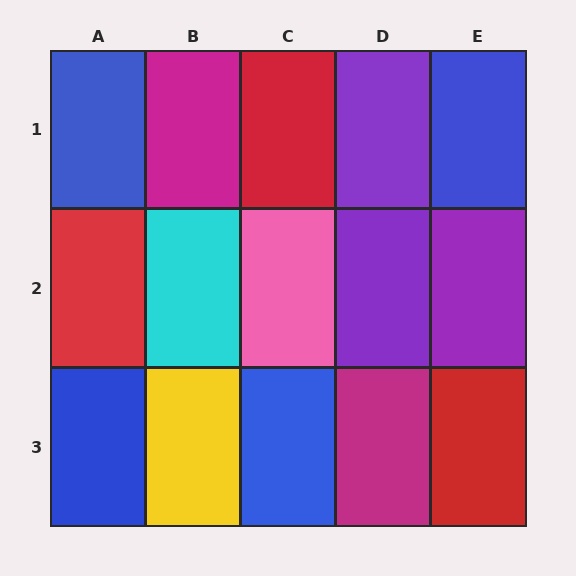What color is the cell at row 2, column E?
Purple.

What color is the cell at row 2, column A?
Red.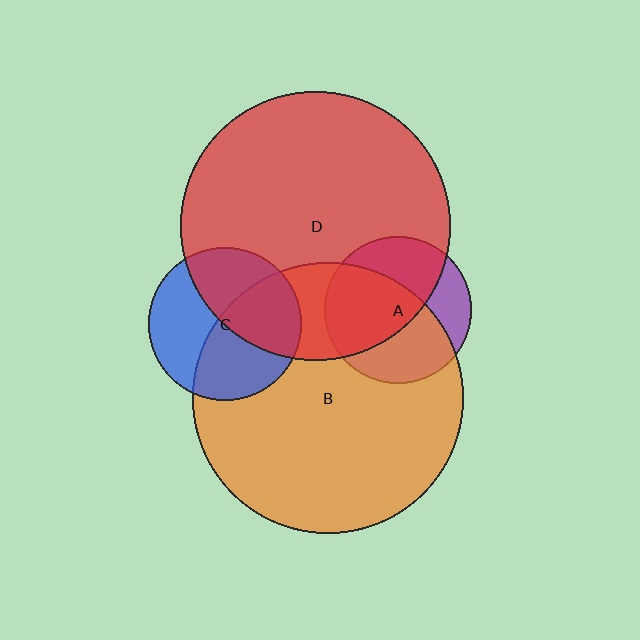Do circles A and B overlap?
Yes.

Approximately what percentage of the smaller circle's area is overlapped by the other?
Approximately 65%.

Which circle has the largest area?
Circle B (orange).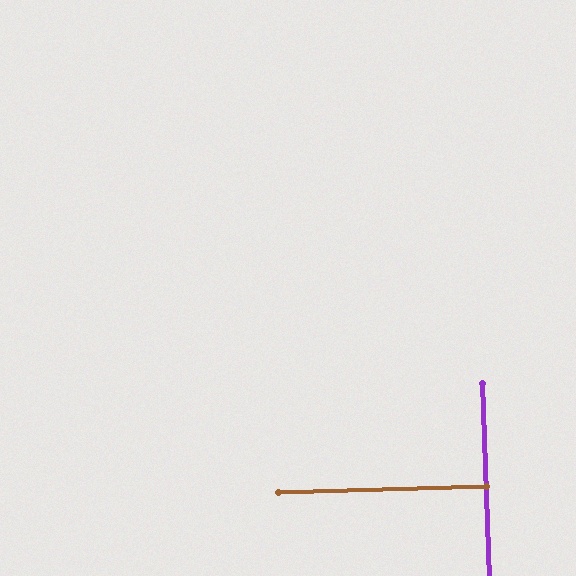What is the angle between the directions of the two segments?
Approximately 90 degrees.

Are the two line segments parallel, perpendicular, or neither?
Perpendicular — they meet at approximately 90°.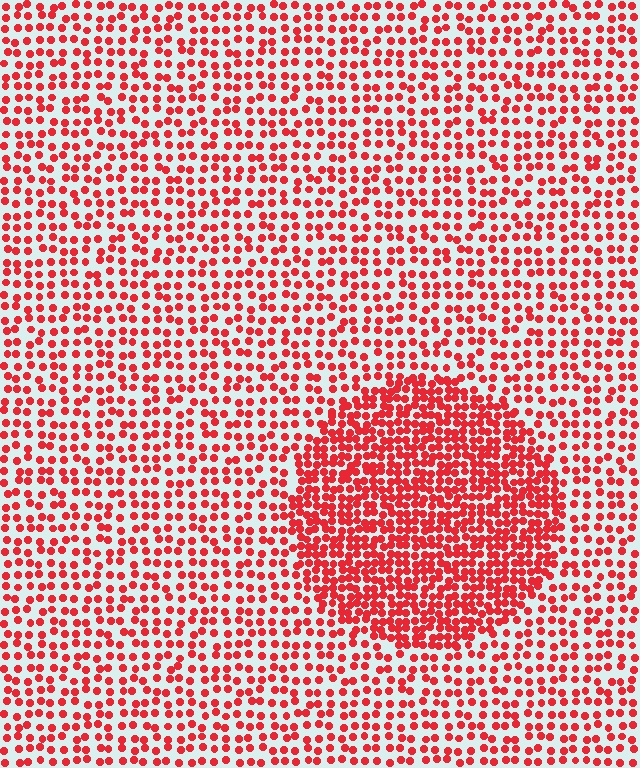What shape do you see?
I see a circle.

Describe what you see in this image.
The image contains small red elements arranged at two different densities. A circle-shaped region is visible where the elements are more densely packed than the surrounding area.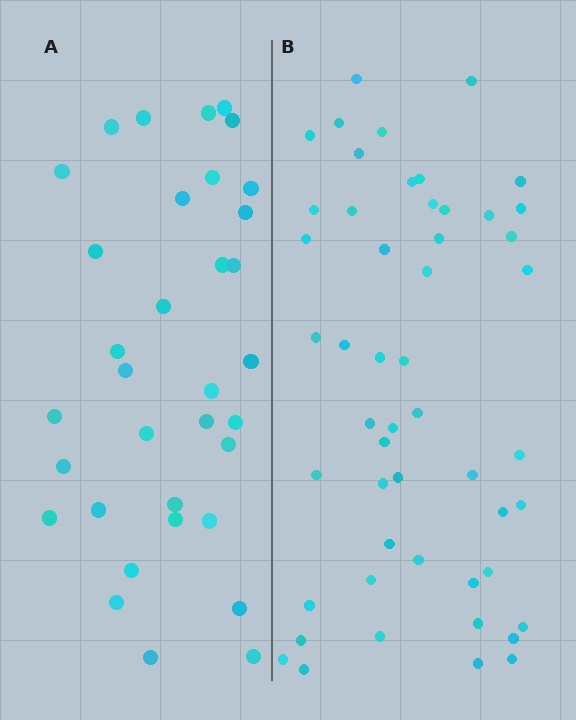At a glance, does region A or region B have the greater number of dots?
Region B (the right region) has more dots.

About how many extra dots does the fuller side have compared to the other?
Region B has approximately 15 more dots than region A.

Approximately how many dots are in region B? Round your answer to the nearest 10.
About 50 dots. (The exact count is 51, which rounds to 50.)